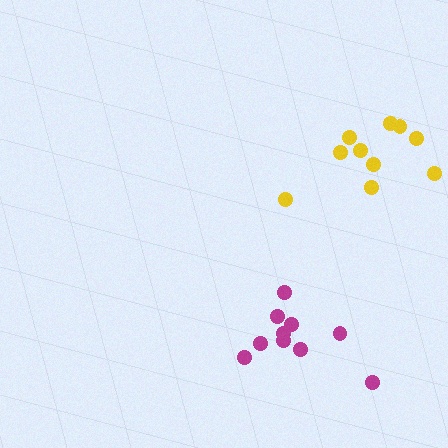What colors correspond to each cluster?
The clusters are colored: magenta, yellow.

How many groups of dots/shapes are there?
There are 2 groups.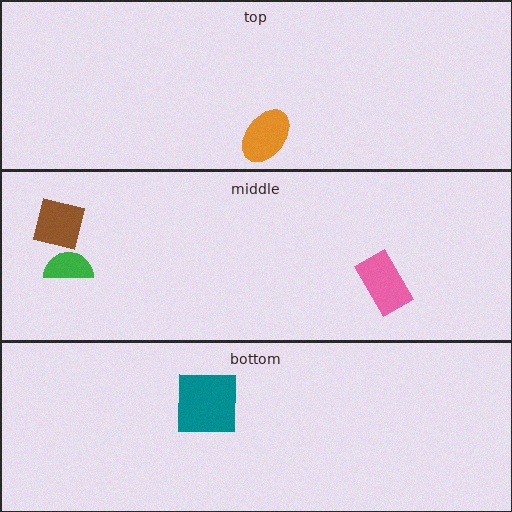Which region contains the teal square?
The bottom region.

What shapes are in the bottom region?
The teal square.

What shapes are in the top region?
The orange ellipse.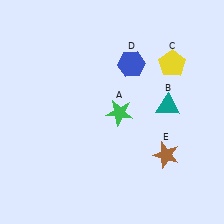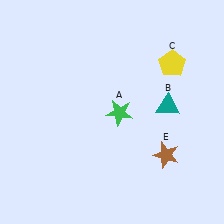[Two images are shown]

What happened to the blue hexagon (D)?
The blue hexagon (D) was removed in Image 2. It was in the top-right area of Image 1.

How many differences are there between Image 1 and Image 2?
There is 1 difference between the two images.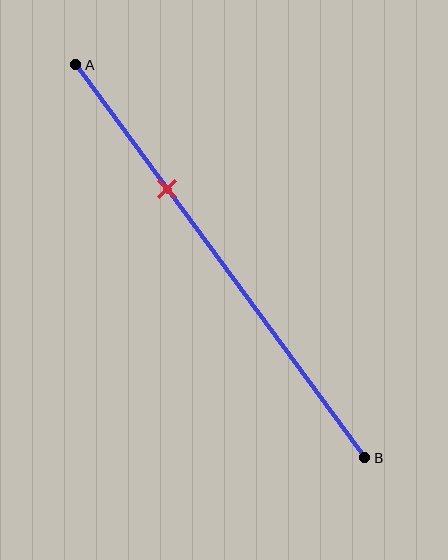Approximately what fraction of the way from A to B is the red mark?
The red mark is approximately 30% of the way from A to B.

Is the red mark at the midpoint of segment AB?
No, the mark is at about 30% from A, not at the 50% midpoint.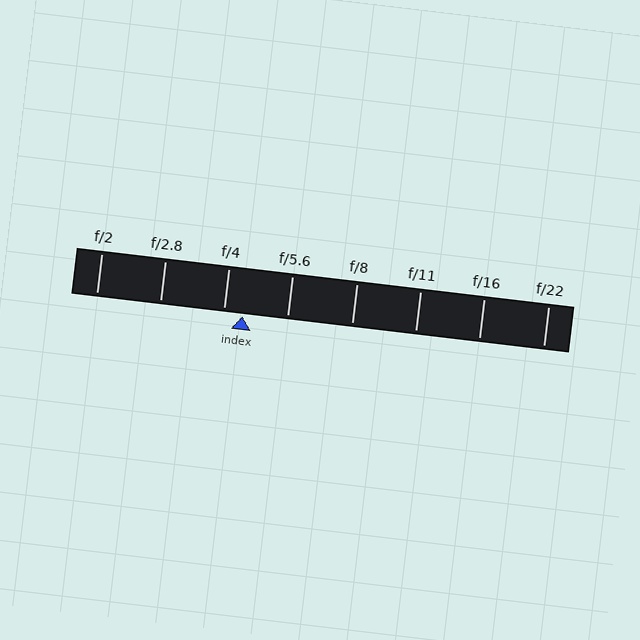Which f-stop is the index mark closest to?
The index mark is closest to f/4.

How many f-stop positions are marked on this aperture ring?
There are 8 f-stop positions marked.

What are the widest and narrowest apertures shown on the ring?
The widest aperture shown is f/2 and the narrowest is f/22.